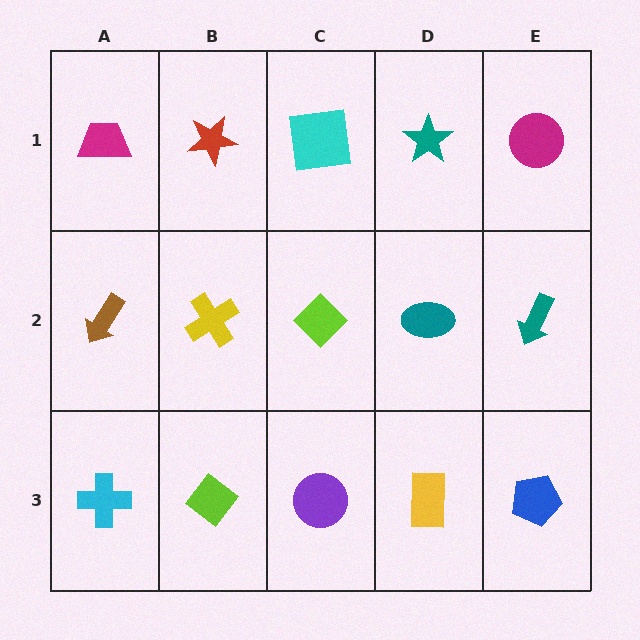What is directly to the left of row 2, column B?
A brown arrow.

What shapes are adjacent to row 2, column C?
A cyan square (row 1, column C), a purple circle (row 3, column C), a yellow cross (row 2, column B), a teal ellipse (row 2, column D).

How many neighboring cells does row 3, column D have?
3.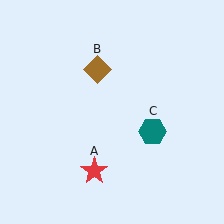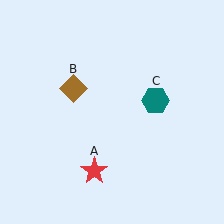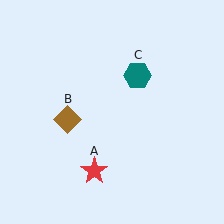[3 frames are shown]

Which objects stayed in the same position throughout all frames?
Red star (object A) remained stationary.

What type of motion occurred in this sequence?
The brown diamond (object B), teal hexagon (object C) rotated counterclockwise around the center of the scene.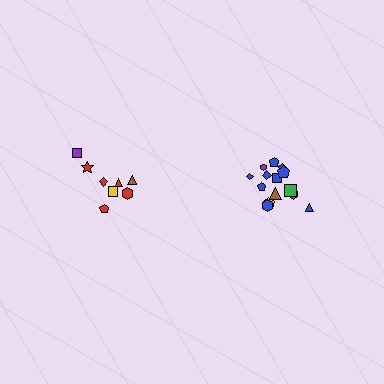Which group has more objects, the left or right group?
The right group.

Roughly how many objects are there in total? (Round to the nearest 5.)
Roughly 25 objects in total.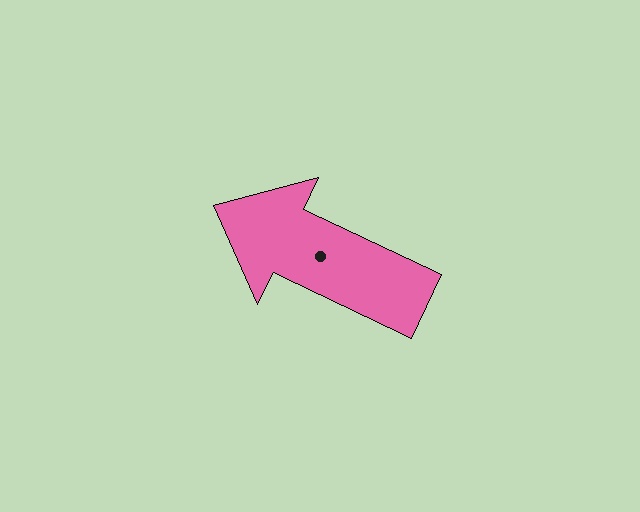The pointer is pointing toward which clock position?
Roughly 10 o'clock.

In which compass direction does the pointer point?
Northwest.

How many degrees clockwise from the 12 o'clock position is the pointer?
Approximately 295 degrees.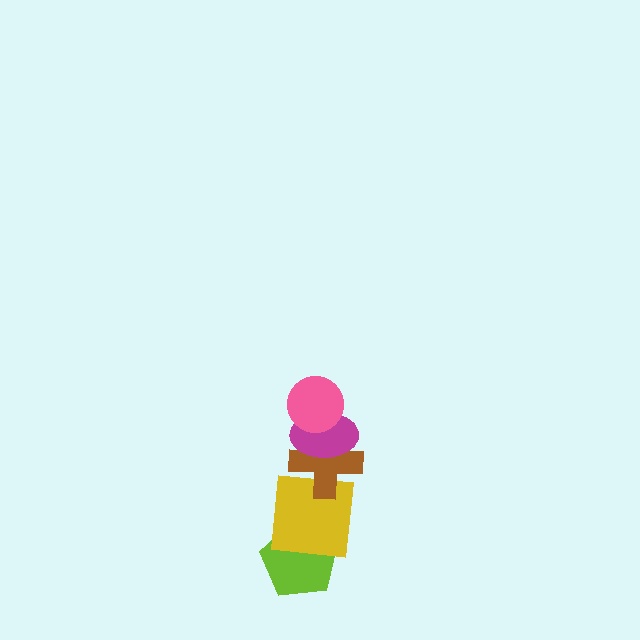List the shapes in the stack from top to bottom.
From top to bottom: the pink circle, the magenta ellipse, the brown cross, the yellow square, the lime pentagon.